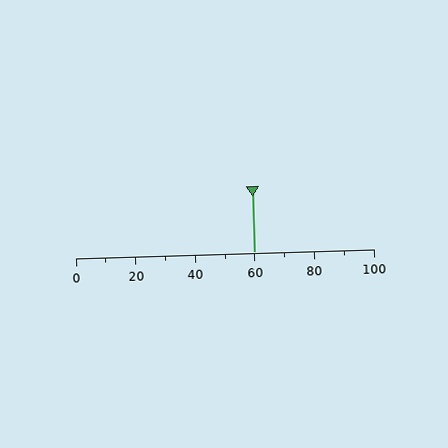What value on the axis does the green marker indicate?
The marker indicates approximately 60.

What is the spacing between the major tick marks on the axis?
The major ticks are spaced 20 apart.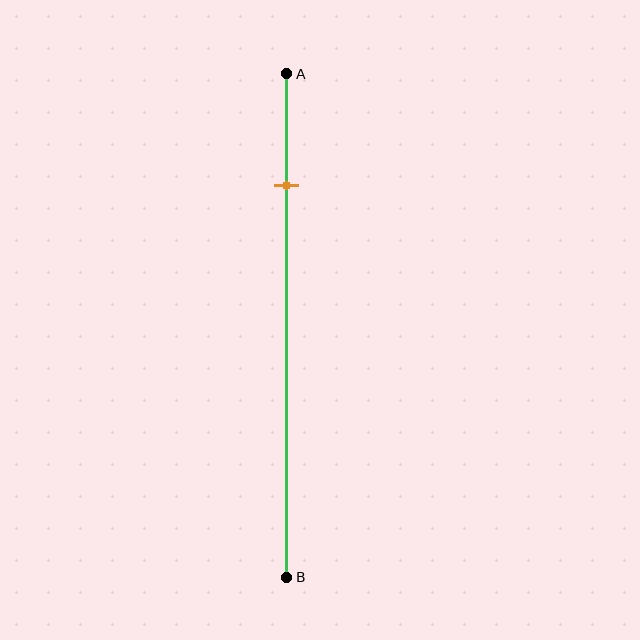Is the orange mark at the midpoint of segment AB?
No, the mark is at about 20% from A, not at the 50% midpoint.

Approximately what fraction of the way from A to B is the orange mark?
The orange mark is approximately 20% of the way from A to B.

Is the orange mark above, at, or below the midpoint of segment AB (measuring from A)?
The orange mark is above the midpoint of segment AB.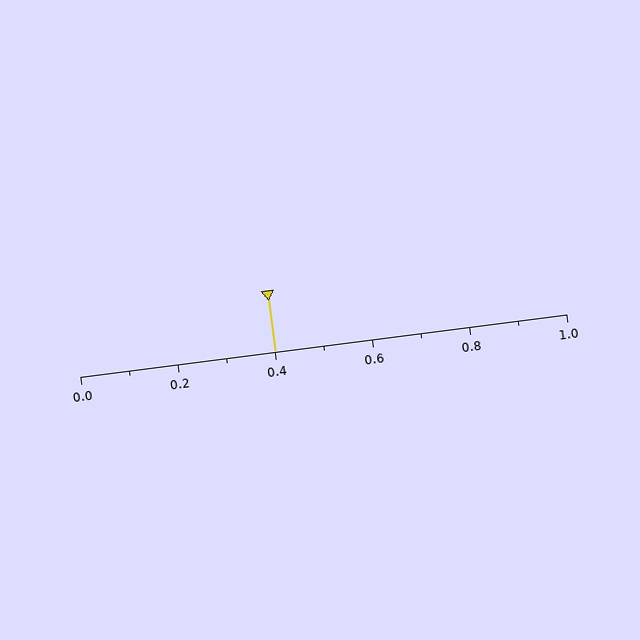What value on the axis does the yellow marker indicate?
The marker indicates approximately 0.4.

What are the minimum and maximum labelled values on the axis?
The axis runs from 0.0 to 1.0.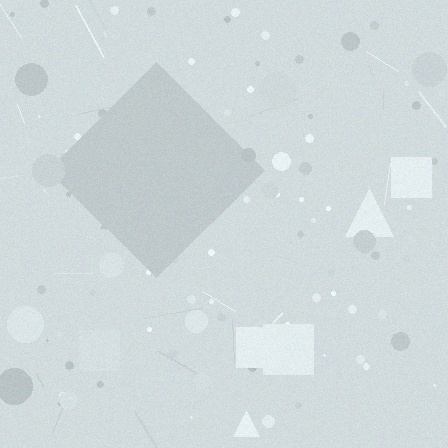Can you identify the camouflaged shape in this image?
The camouflaged shape is a diamond.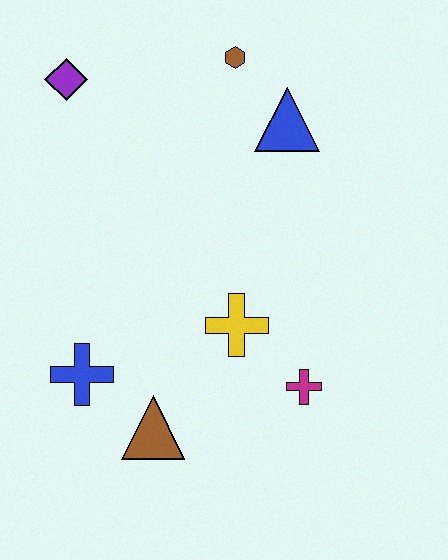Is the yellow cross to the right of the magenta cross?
No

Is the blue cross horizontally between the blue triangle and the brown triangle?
No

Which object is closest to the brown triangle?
The blue cross is closest to the brown triangle.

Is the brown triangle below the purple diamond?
Yes